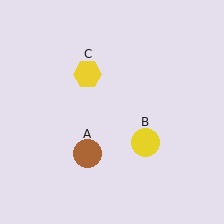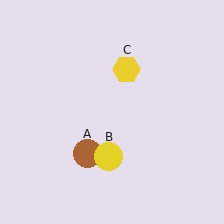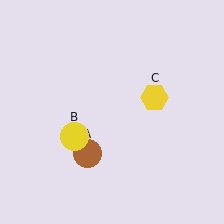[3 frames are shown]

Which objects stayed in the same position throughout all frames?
Brown circle (object A) remained stationary.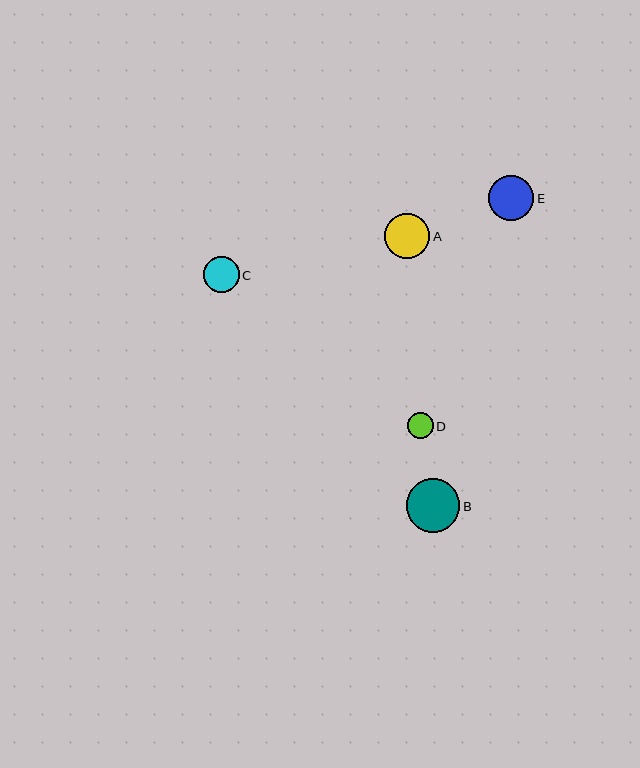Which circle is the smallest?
Circle D is the smallest with a size of approximately 26 pixels.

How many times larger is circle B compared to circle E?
Circle B is approximately 1.2 times the size of circle E.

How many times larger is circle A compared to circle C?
Circle A is approximately 1.3 times the size of circle C.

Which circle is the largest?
Circle B is the largest with a size of approximately 53 pixels.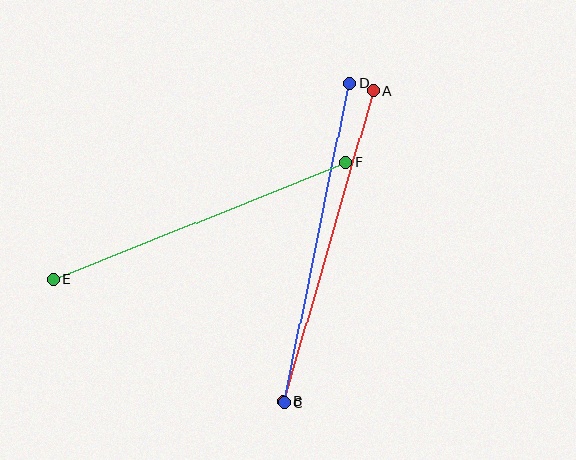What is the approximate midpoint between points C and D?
The midpoint is at approximately (317, 243) pixels.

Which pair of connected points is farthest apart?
Points C and D are farthest apart.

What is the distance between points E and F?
The distance is approximately 315 pixels.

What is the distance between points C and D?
The distance is approximately 326 pixels.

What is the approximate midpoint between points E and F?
The midpoint is at approximately (200, 221) pixels.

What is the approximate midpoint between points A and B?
The midpoint is at approximately (328, 246) pixels.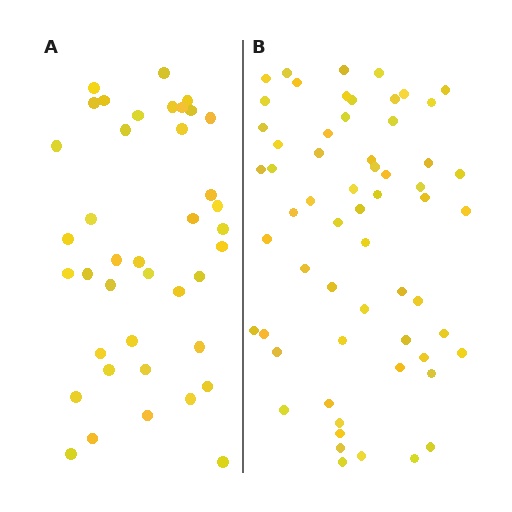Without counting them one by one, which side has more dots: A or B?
Region B (the right region) has more dots.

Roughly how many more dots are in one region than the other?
Region B has approximately 20 more dots than region A.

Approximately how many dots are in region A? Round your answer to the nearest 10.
About 40 dots.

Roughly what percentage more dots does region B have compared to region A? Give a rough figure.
About 50% more.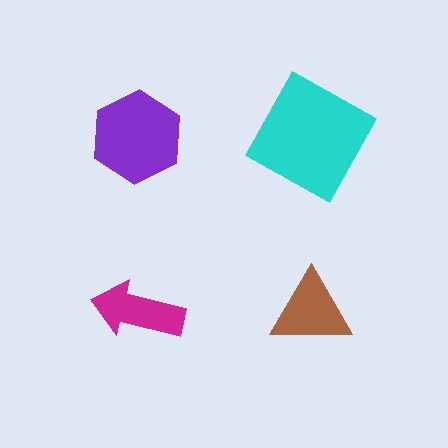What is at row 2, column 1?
A magenta arrow.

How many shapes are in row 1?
2 shapes.